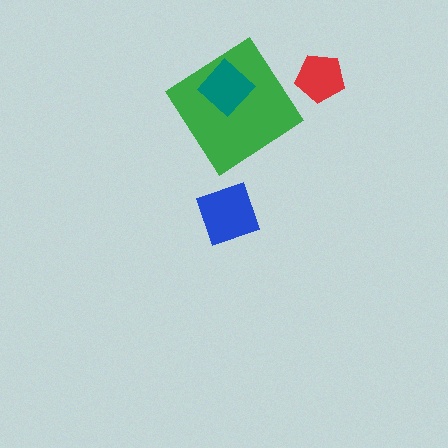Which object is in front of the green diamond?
The teal diamond is in front of the green diamond.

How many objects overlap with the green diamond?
1 object overlaps with the green diamond.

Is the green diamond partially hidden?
Yes, it is partially covered by another shape.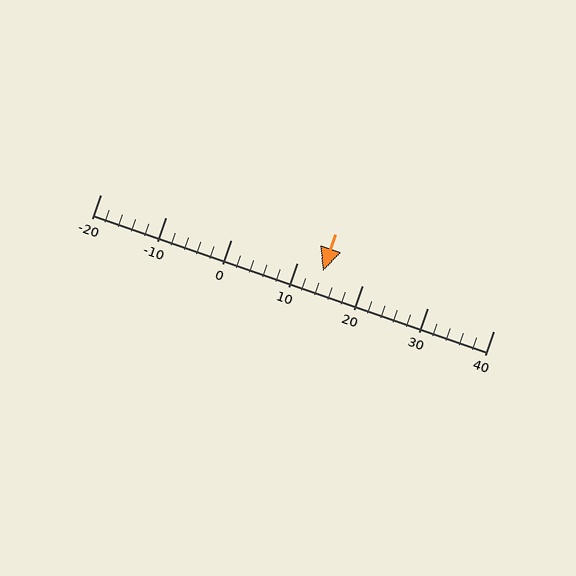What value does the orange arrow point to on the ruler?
The orange arrow points to approximately 14.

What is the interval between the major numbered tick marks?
The major tick marks are spaced 10 units apart.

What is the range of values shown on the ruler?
The ruler shows values from -20 to 40.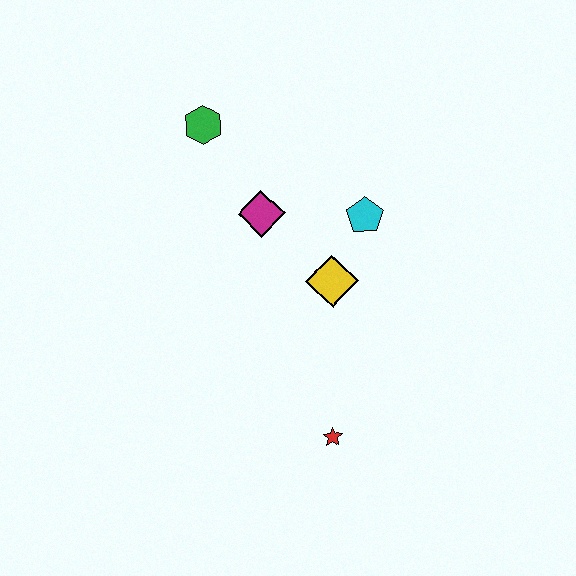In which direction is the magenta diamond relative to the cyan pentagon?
The magenta diamond is to the left of the cyan pentagon.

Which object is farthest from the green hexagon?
The red star is farthest from the green hexagon.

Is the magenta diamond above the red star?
Yes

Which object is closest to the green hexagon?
The magenta diamond is closest to the green hexagon.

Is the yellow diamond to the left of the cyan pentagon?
Yes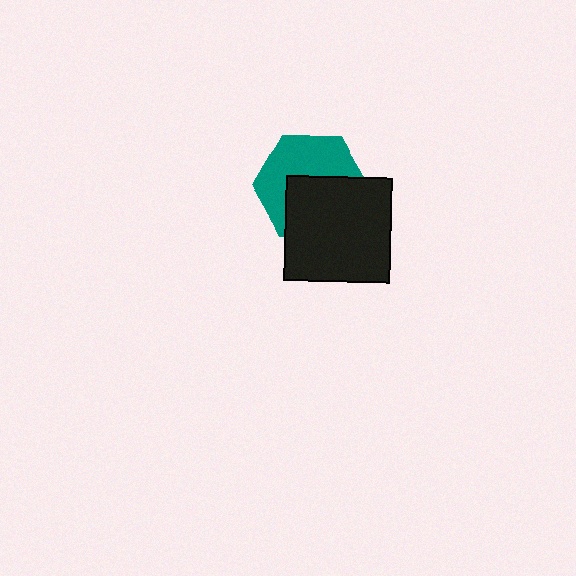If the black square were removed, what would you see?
You would see the complete teal hexagon.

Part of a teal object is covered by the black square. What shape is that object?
It is a hexagon.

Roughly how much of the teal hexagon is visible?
About half of it is visible (roughly 52%).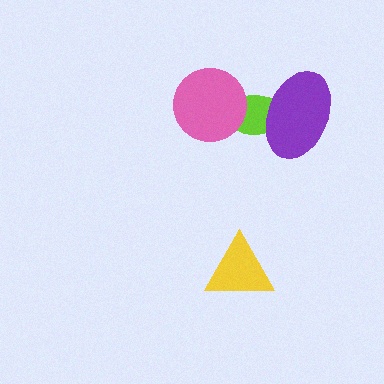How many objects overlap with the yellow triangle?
0 objects overlap with the yellow triangle.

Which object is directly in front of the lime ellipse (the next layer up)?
The pink circle is directly in front of the lime ellipse.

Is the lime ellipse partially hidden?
Yes, it is partially covered by another shape.